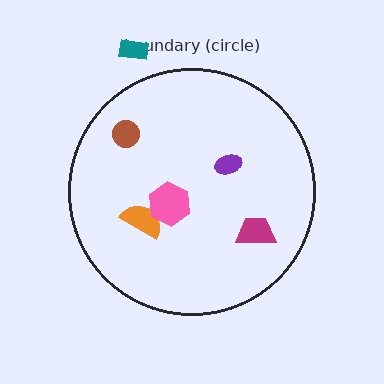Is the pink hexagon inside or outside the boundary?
Inside.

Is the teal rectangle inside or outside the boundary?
Outside.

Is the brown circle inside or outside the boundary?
Inside.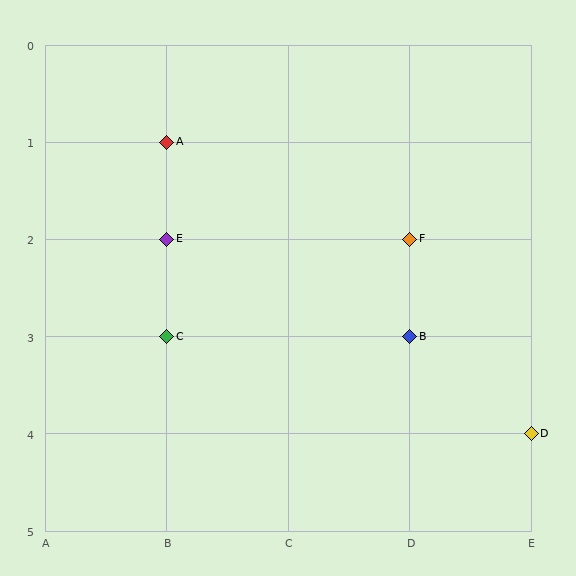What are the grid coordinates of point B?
Point B is at grid coordinates (D, 3).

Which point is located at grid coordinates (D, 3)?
Point B is at (D, 3).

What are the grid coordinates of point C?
Point C is at grid coordinates (B, 3).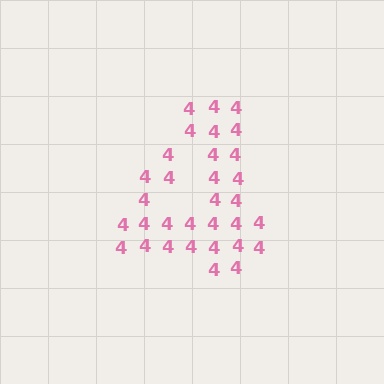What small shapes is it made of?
It is made of small digit 4's.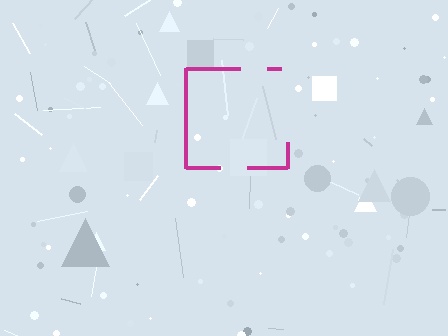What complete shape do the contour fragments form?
The contour fragments form a square.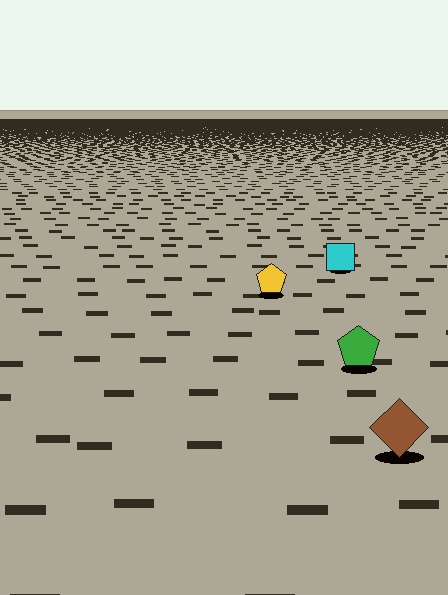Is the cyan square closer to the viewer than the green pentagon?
No. The green pentagon is closer — you can tell from the texture gradient: the ground texture is coarser near it.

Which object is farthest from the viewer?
The cyan square is farthest from the viewer. It appears smaller and the ground texture around it is denser.